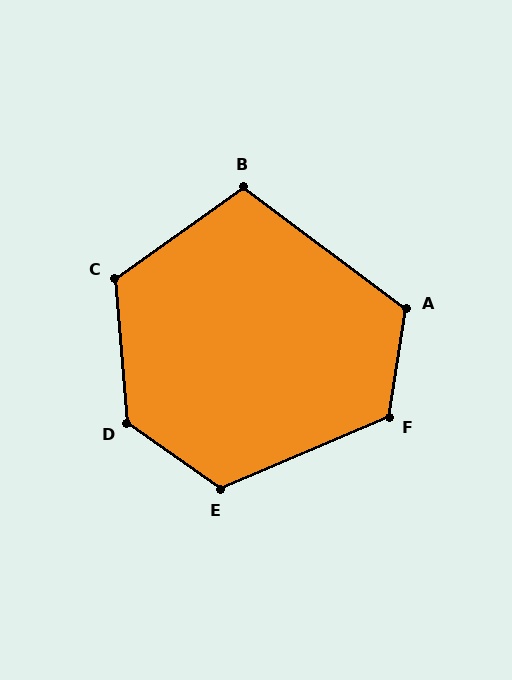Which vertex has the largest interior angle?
D, at approximately 130 degrees.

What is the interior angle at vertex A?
Approximately 118 degrees (obtuse).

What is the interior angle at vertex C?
Approximately 121 degrees (obtuse).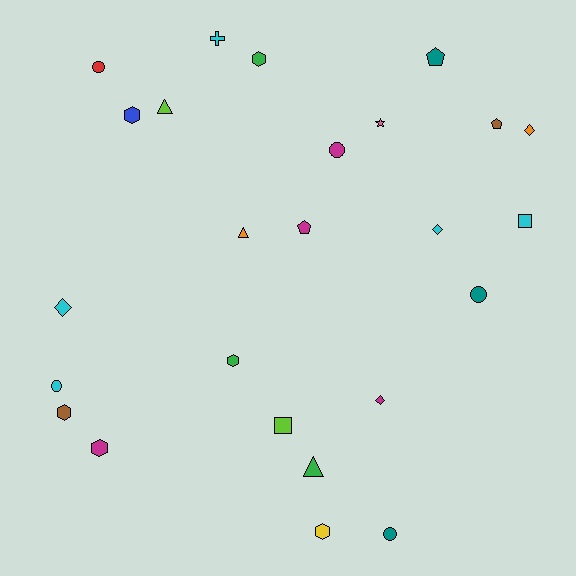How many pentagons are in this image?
There are 3 pentagons.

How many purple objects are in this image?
There are no purple objects.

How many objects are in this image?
There are 25 objects.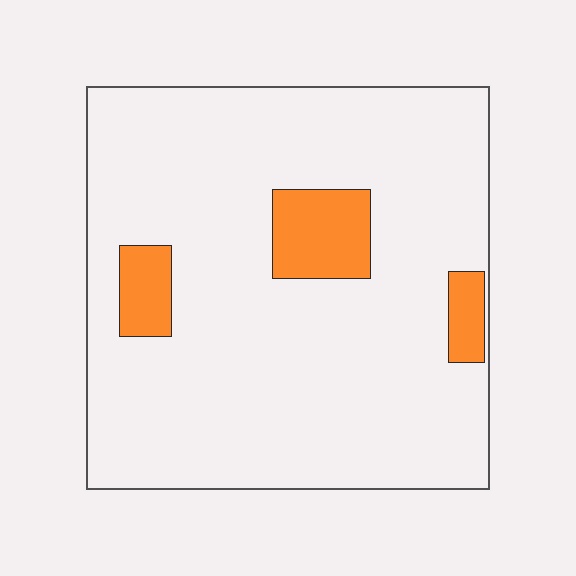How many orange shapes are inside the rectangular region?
3.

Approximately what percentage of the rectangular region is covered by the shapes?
Approximately 10%.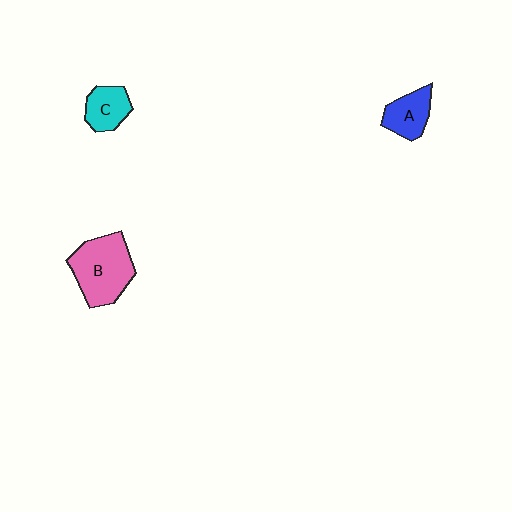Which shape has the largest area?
Shape B (pink).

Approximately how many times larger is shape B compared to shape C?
Approximately 2.0 times.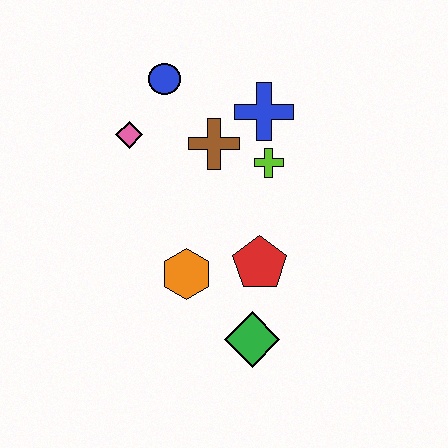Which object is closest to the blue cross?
The lime cross is closest to the blue cross.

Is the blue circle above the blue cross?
Yes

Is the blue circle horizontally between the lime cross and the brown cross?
No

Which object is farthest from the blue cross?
The green diamond is farthest from the blue cross.